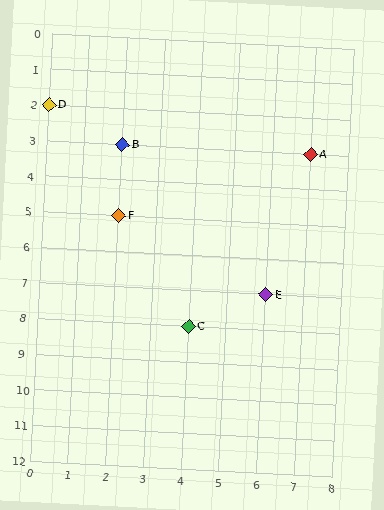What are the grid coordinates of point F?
Point F is at grid coordinates (2, 5).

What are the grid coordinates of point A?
Point A is at grid coordinates (7, 3).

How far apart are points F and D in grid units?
Points F and D are 2 columns and 3 rows apart (about 3.6 grid units diagonally).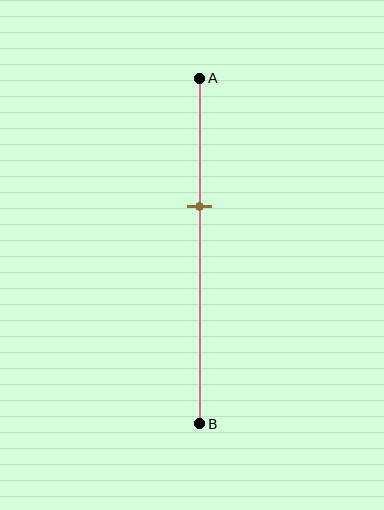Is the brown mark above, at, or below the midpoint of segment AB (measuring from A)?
The brown mark is above the midpoint of segment AB.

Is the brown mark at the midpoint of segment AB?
No, the mark is at about 35% from A, not at the 50% midpoint.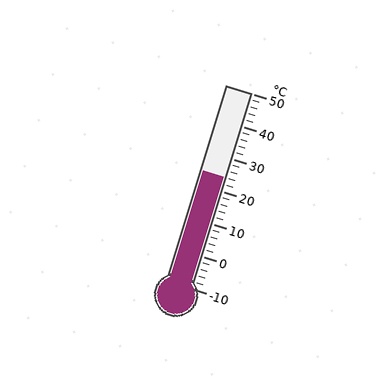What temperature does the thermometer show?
The thermometer shows approximately 24°C.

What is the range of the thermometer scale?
The thermometer scale ranges from -10°C to 50°C.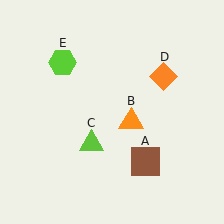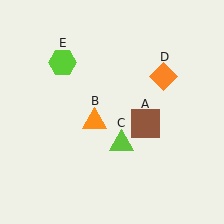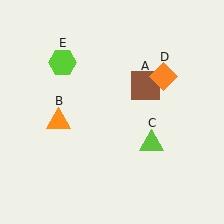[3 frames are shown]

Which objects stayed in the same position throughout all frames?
Orange diamond (object D) and lime hexagon (object E) remained stationary.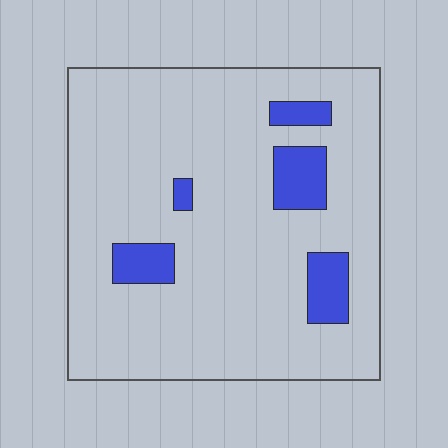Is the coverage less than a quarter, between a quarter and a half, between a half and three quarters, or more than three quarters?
Less than a quarter.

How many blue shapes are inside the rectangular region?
5.